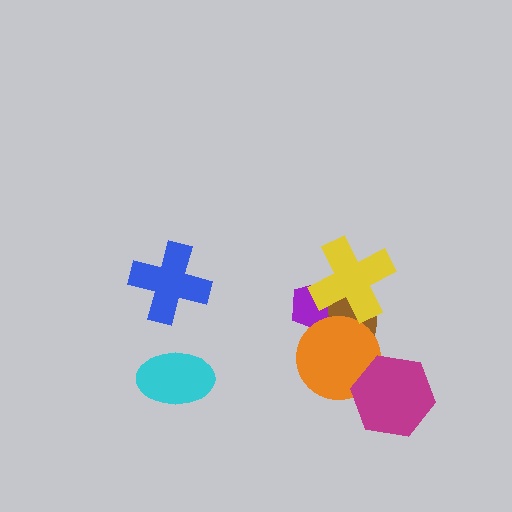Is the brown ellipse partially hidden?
Yes, it is partially covered by another shape.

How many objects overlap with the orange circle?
3 objects overlap with the orange circle.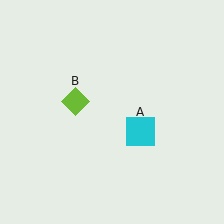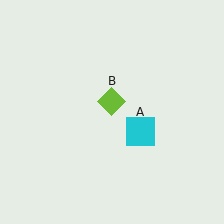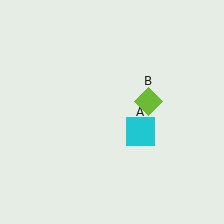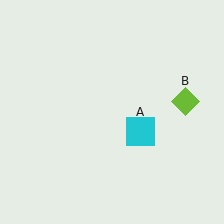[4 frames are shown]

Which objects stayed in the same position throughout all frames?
Cyan square (object A) remained stationary.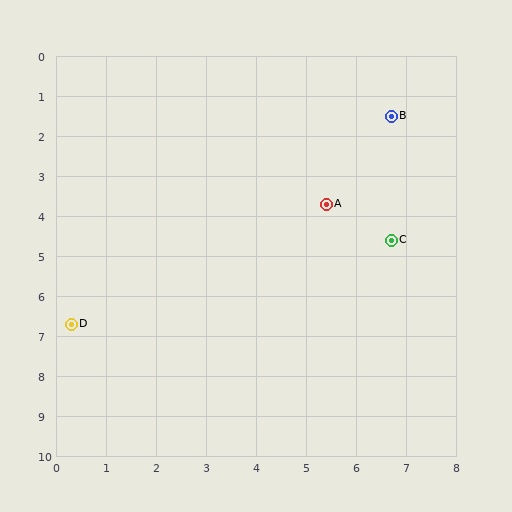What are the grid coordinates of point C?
Point C is at approximately (6.7, 4.6).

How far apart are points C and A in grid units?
Points C and A are about 1.6 grid units apart.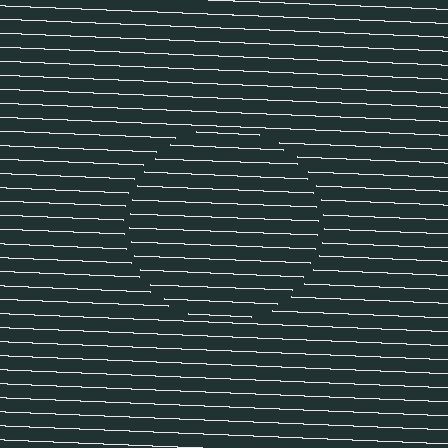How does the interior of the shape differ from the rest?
The interior of the shape contains the same grating, shifted by half a period — the contour is defined by the phase discontinuity where line-ends from the inner and outer gratings abut.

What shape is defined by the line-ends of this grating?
An illusory circle. The interior of the shape contains the same grating, shifted by half a period — the contour is defined by the phase discontinuity where line-ends from the inner and outer gratings abut.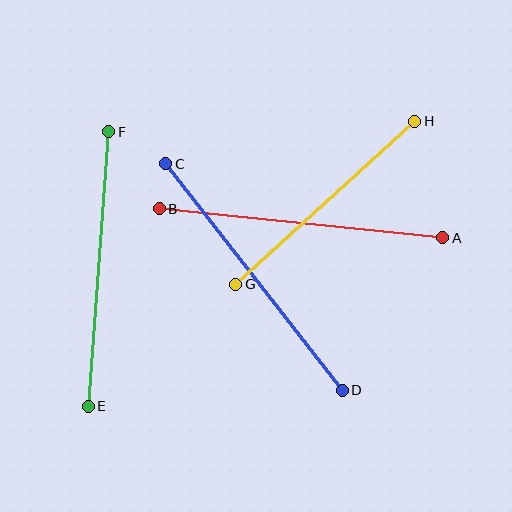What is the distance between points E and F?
The distance is approximately 275 pixels.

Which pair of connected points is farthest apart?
Points C and D are farthest apart.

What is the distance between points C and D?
The distance is approximately 287 pixels.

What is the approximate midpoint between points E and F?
The midpoint is at approximately (98, 269) pixels.